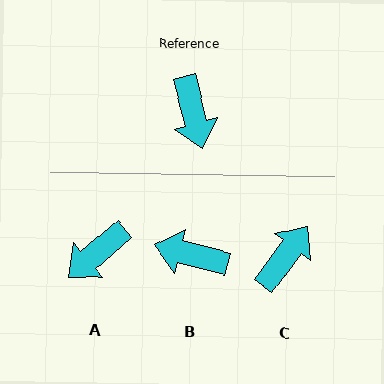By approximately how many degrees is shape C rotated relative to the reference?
Approximately 129 degrees counter-clockwise.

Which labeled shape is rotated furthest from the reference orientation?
C, about 129 degrees away.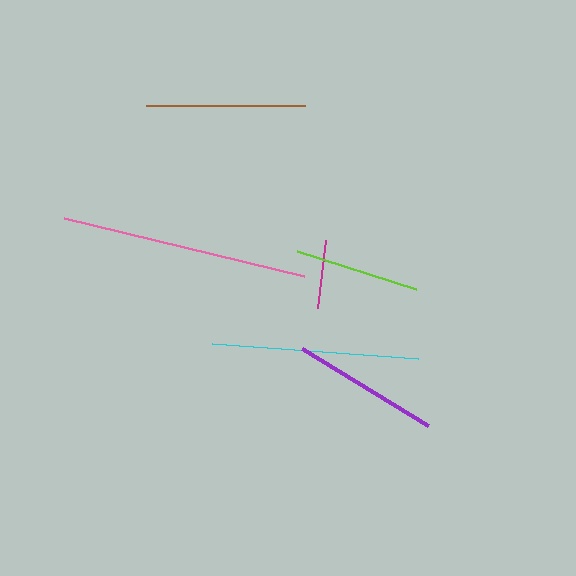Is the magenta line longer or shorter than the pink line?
The pink line is longer than the magenta line.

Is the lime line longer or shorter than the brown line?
The brown line is longer than the lime line.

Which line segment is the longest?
The pink line is the longest at approximately 247 pixels.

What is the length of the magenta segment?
The magenta segment is approximately 68 pixels long.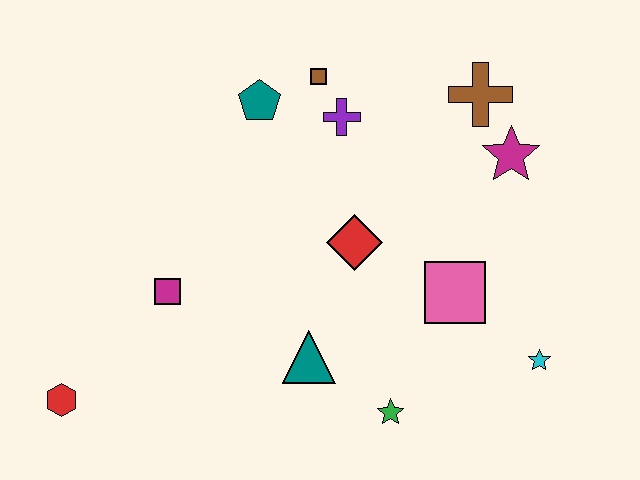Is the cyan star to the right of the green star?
Yes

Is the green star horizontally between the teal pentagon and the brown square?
No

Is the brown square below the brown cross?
No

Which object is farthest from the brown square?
The red hexagon is farthest from the brown square.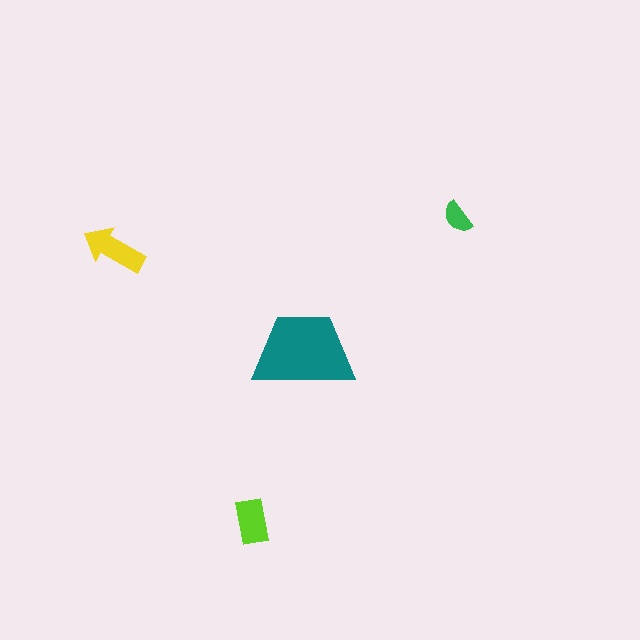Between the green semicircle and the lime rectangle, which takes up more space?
The lime rectangle.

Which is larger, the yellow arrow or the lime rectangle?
The yellow arrow.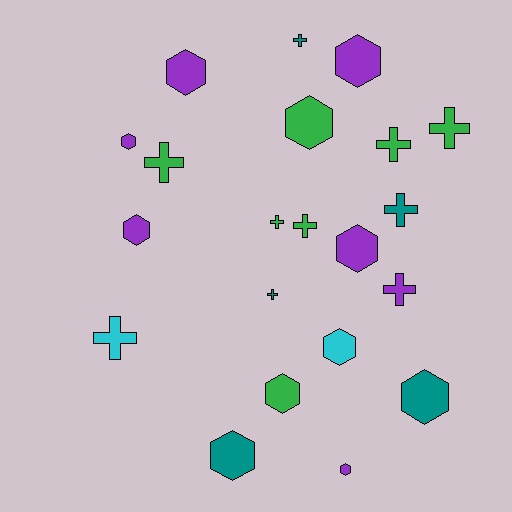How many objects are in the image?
There are 21 objects.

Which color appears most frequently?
Purple, with 7 objects.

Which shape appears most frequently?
Hexagon, with 11 objects.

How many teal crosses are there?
There are 3 teal crosses.